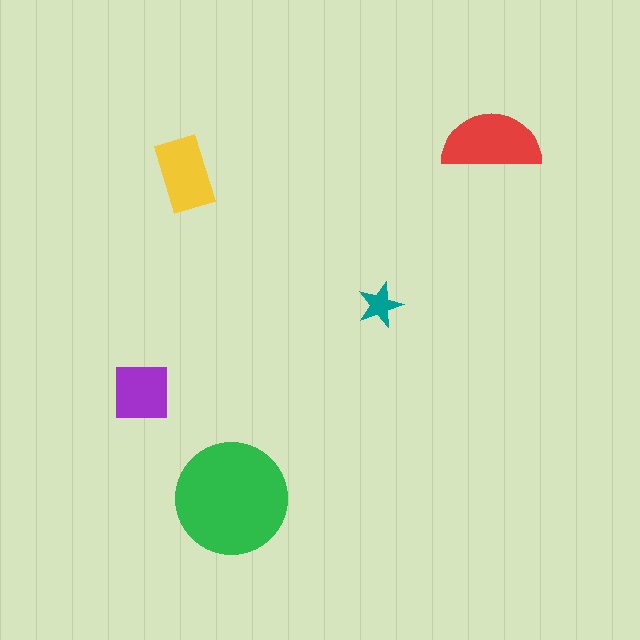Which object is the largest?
The green circle.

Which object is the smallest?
The teal star.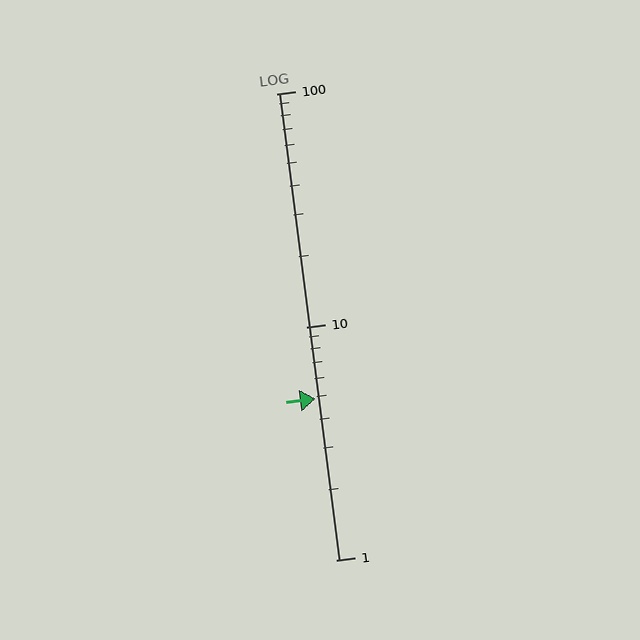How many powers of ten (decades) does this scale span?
The scale spans 2 decades, from 1 to 100.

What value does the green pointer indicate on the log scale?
The pointer indicates approximately 4.9.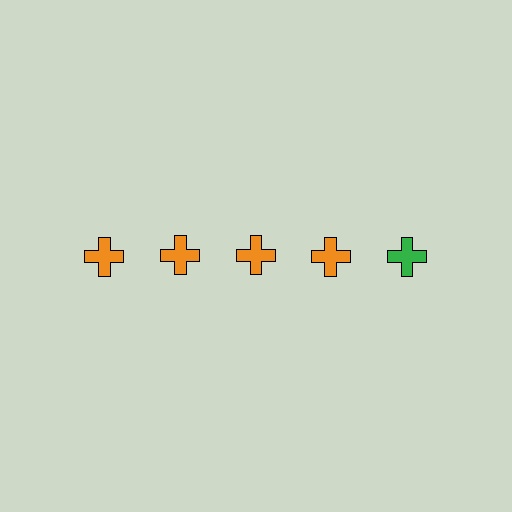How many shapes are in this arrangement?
There are 5 shapes arranged in a grid pattern.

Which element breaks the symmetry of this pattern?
The green cross in the top row, rightmost column breaks the symmetry. All other shapes are orange crosses.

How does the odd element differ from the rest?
It has a different color: green instead of orange.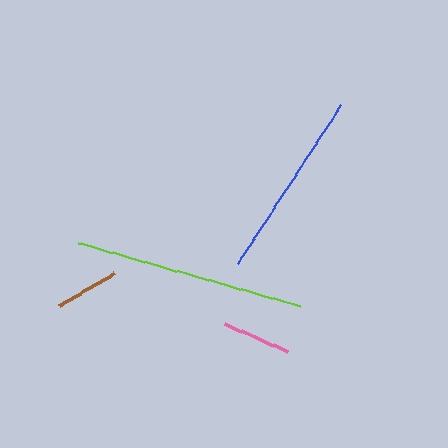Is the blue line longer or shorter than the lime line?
The lime line is longer than the blue line.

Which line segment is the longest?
The lime line is the longest at approximately 231 pixels.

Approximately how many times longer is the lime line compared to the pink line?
The lime line is approximately 3.3 times the length of the pink line.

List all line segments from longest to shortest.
From longest to shortest: lime, blue, pink, brown.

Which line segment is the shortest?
The brown line is the shortest at approximately 65 pixels.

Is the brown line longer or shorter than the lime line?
The lime line is longer than the brown line.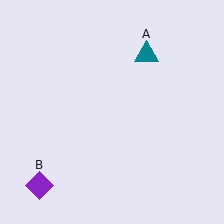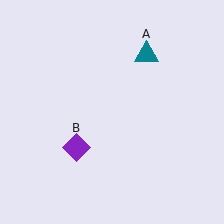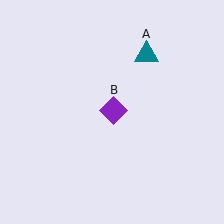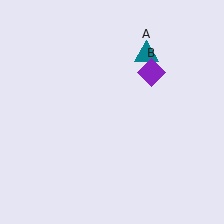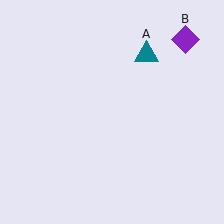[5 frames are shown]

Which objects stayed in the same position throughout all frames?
Teal triangle (object A) remained stationary.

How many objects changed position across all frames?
1 object changed position: purple diamond (object B).